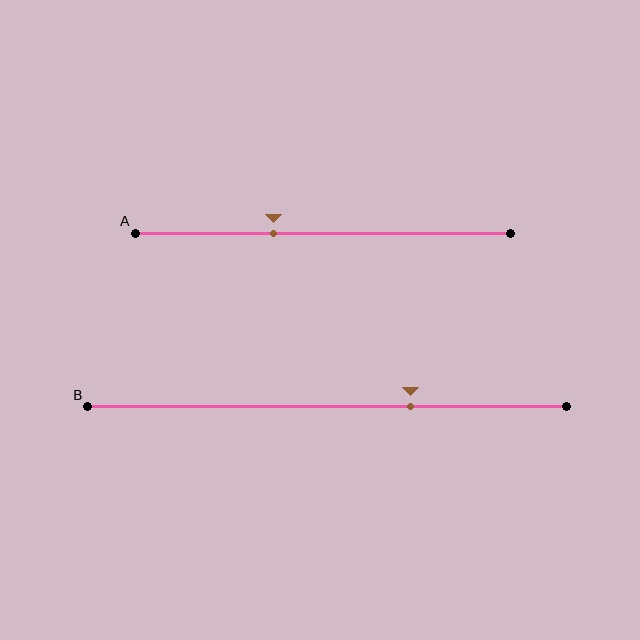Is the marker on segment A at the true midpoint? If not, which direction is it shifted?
No, the marker on segment A is shifted to the left by about 13% of the segment length.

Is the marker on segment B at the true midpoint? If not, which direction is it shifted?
No, the marker on segment B is shifted to the right by about 18% of the segment length.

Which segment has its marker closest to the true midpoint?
Segment A has its marker closest to the true midpoint.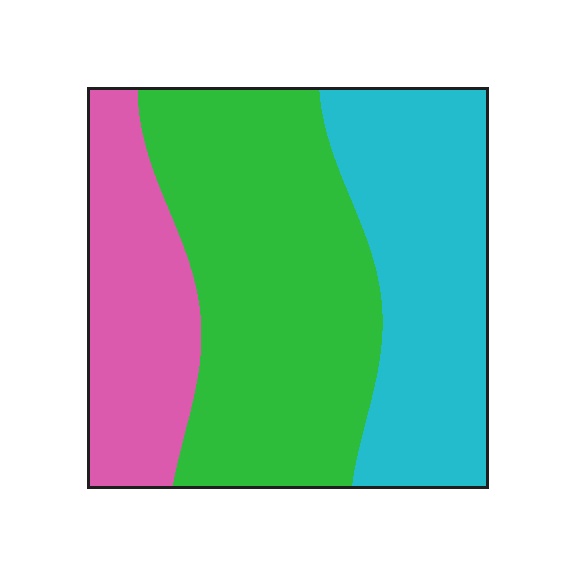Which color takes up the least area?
Pink, at roughly 20%.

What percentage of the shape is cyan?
Cyan takes up about one third (1/3) of the shape.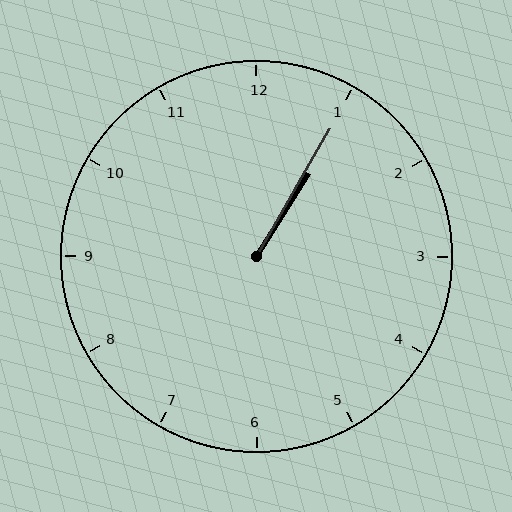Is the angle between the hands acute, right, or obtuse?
It is acute.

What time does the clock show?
1:05.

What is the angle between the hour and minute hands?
Approximately 2 degrees.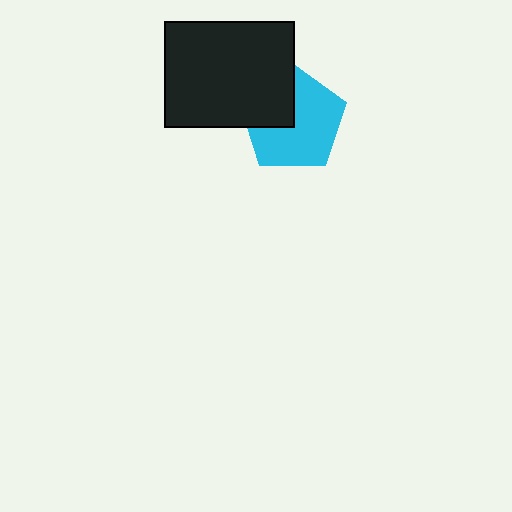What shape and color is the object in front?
The object in front is a black rectangle.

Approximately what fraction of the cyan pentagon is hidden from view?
Roughly 33% of the cyan pentagon is hidden behind the black rectangle.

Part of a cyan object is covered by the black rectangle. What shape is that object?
It is a pentagon.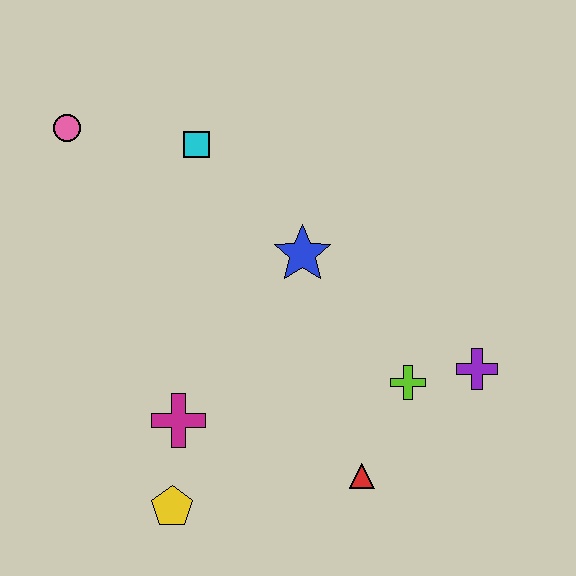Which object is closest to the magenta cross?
The yellow pentagon is closest to the magenta cross.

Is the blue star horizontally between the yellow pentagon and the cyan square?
No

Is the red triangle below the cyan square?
Yes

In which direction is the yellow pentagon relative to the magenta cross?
The yellow pentagon is below the magenta cross.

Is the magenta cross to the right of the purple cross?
No